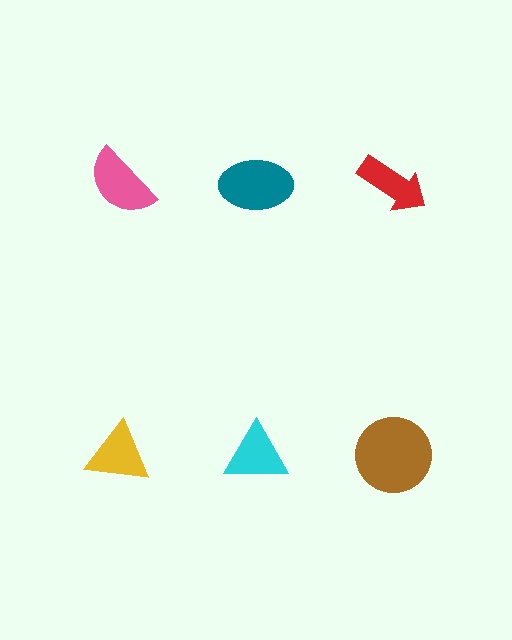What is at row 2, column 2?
A cyan triangle.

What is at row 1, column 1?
A pink semicircle.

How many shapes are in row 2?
3 shapes.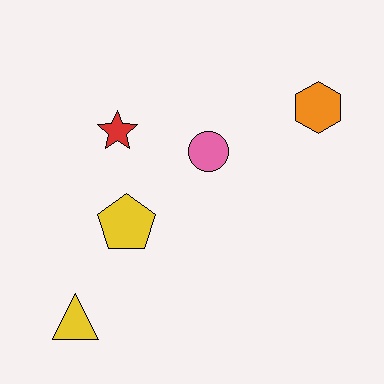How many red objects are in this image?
There is 1 red object.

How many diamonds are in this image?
There are no diamonds.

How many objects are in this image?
There are 5 objects.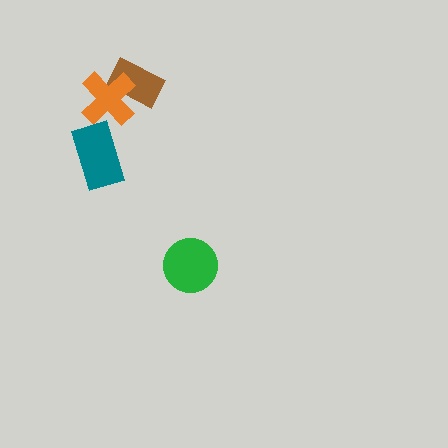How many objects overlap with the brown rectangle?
1 object overlaps with the brown rectangle.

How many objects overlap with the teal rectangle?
0 objects overlap with the teal rectangle.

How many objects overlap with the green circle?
0 objects overlap with the green circle.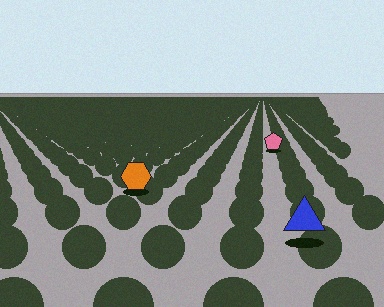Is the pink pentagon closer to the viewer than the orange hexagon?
No. The orange hexagon is closer — you can tell from the texture gradient: the ground texture is coarser near it.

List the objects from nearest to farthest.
From nearest to farthest: the blue triangle, the orange hexagon, the pink pentagon.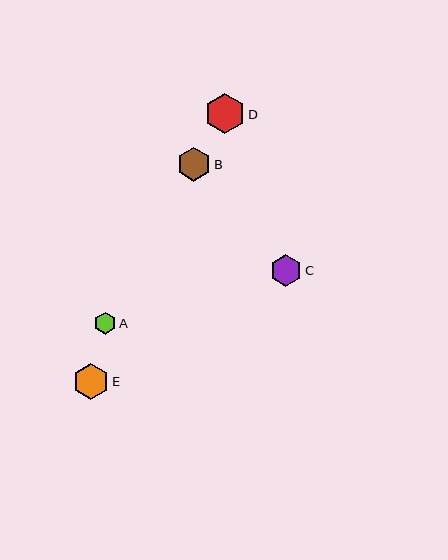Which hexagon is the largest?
Hexagon D is the largest with a size of approximately 40 pixels.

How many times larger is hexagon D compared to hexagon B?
Hexagon D is approximately 1.2 times the size of hexagon B.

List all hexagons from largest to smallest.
From largest to smallest: D, E, B, C, A.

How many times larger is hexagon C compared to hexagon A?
Hexagon C is approximately 1.4 times the size of hexagon A.